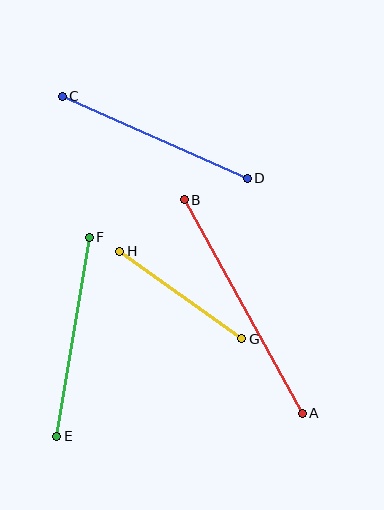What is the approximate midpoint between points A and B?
The midpoint is at approximately (243, 306) pixels.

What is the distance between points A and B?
The distance is approximately 244 pixels.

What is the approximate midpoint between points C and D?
The midpoint is at approximately (155, 137) pixels.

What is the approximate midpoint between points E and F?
The midpoint is at approximately (73, 337) pixels.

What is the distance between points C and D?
The distance is approximately 202 pixels.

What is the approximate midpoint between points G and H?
The midpoint is at approximately (181, 295) pixels.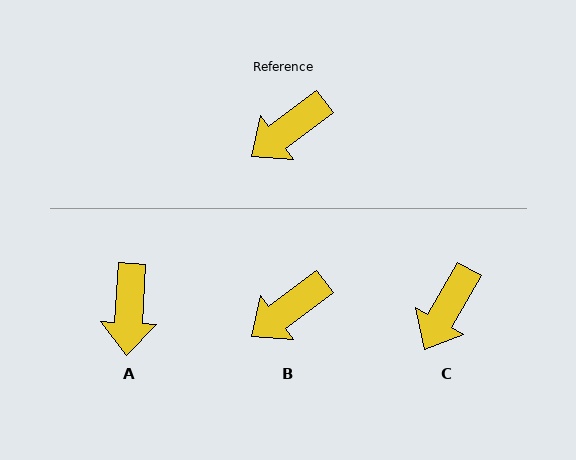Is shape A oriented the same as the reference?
No, it is off by about 50 degrees.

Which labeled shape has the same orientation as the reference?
B.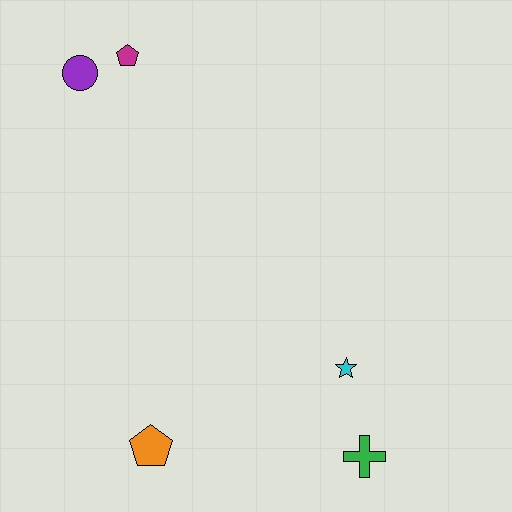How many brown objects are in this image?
There are no brown objects.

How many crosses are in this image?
There is 1 cross.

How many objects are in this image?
There are 5 objects.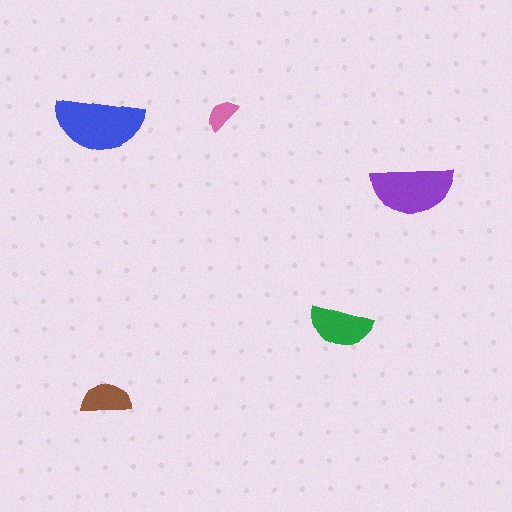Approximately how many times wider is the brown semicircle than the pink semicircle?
About 1.5 times wider.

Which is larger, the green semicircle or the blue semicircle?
The blue one.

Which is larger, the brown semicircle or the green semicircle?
The green one.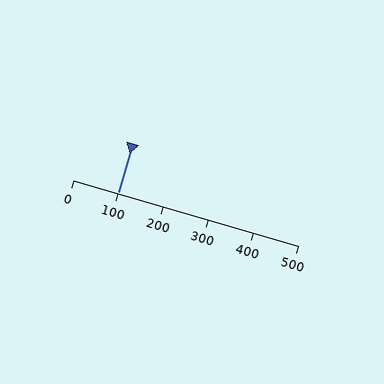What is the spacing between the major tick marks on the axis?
The major ticks are spaced 100 apart.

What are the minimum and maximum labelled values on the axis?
The axis runs from 0 to 500.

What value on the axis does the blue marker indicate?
The marker indicates approximately 100.